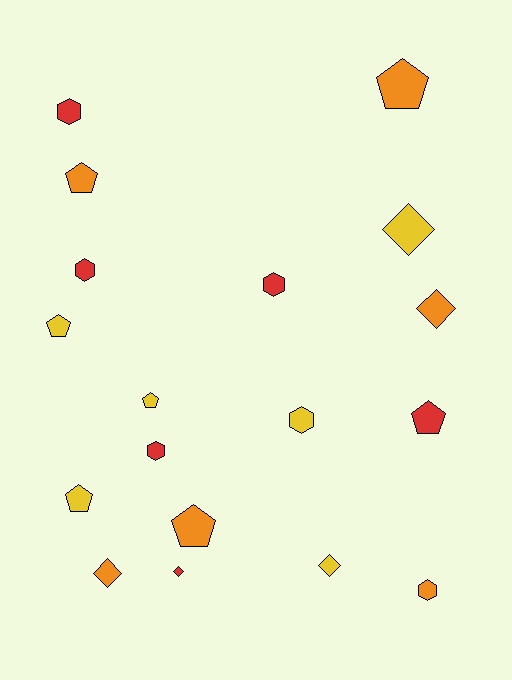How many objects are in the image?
There are 18 objects.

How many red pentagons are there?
There is 1 red pentagon.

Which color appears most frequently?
Yellow, with 6 objects.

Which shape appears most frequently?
Pentagon, with 7 objects.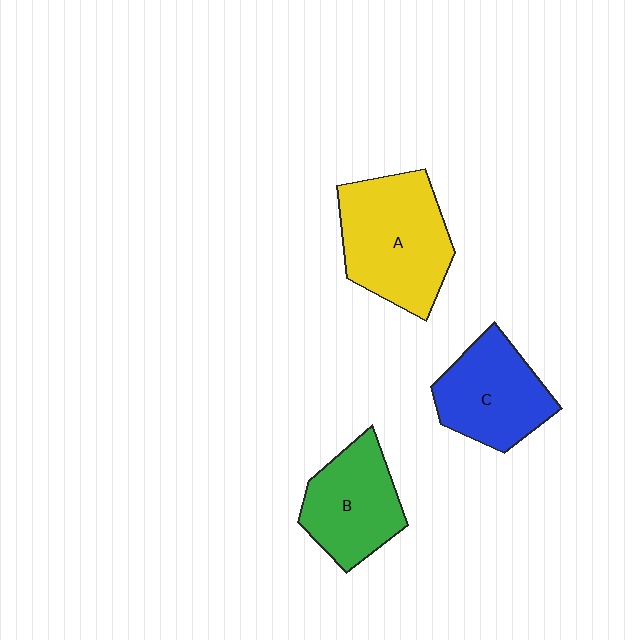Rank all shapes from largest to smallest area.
From largest to smallest: A (yellow), C (blue), B (green).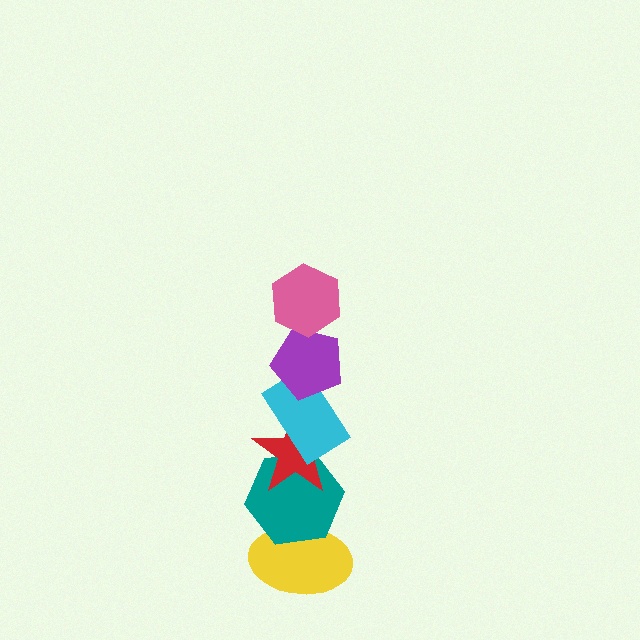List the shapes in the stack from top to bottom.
From top to bottom: the pink hexagon, the purple pentagon, the cyan rectangle, the red star, the teal hexagon, the yellow ellipse.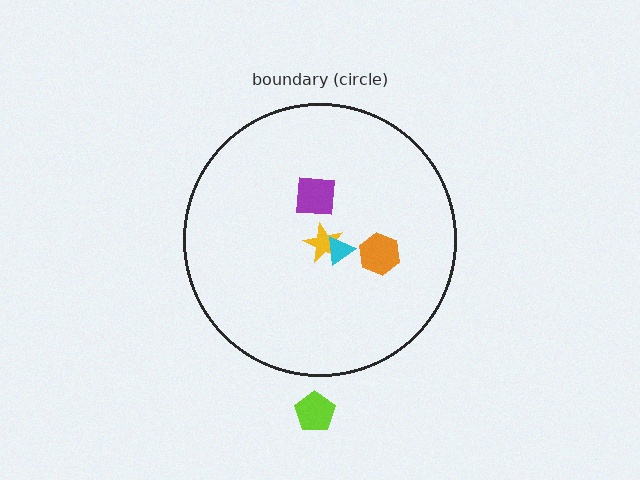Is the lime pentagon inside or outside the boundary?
Outside.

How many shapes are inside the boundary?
4 inside, 1 outside.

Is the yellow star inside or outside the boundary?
Inside.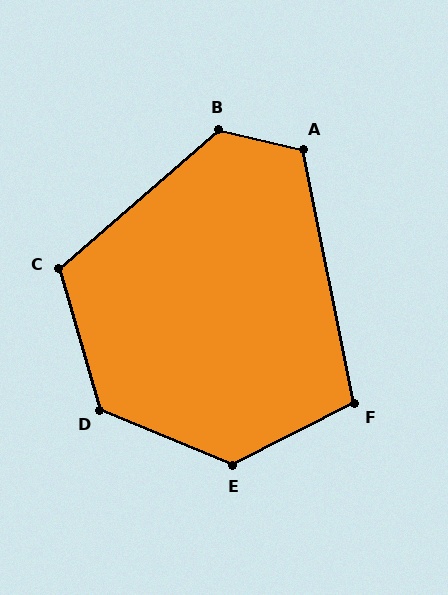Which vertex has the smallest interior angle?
F, at approximately 106 degrees.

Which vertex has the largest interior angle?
E, at approximately 131 degrees.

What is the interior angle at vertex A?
Approximately 114 degrees (obtuse).